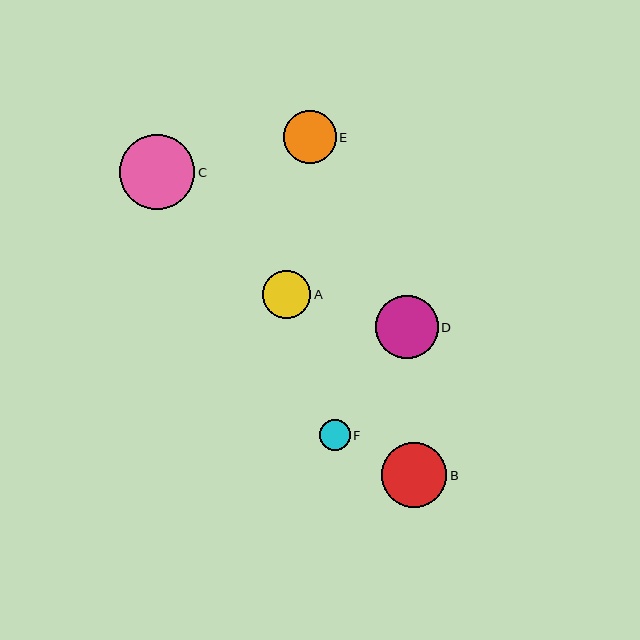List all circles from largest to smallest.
From largest to smallest: C, B, D, E, A, F.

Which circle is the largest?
Circle C is the largest with a size of approximately 75 pixels.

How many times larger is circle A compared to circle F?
Circle A is approximately 1.6 times the size of circle F.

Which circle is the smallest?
Circle F is the smallest with a size of approximately 31 pixels.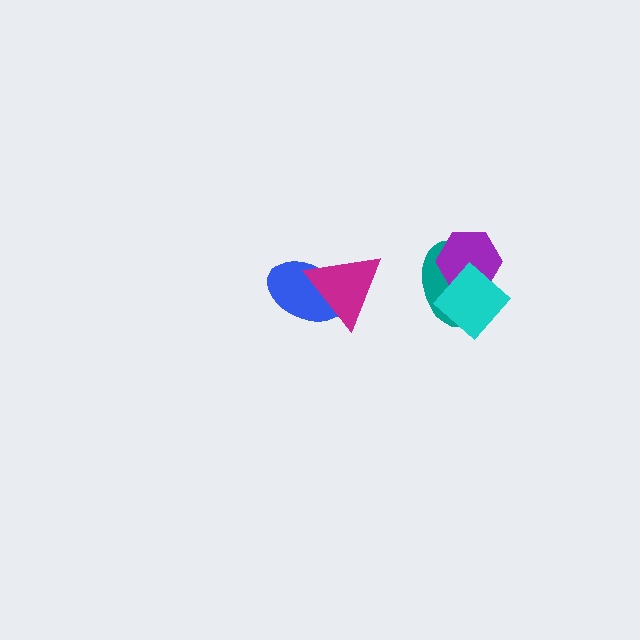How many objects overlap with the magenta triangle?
1 object overlaps with the magenta triangle.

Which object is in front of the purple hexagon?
The cyan diamond is in front of the purple hexagon.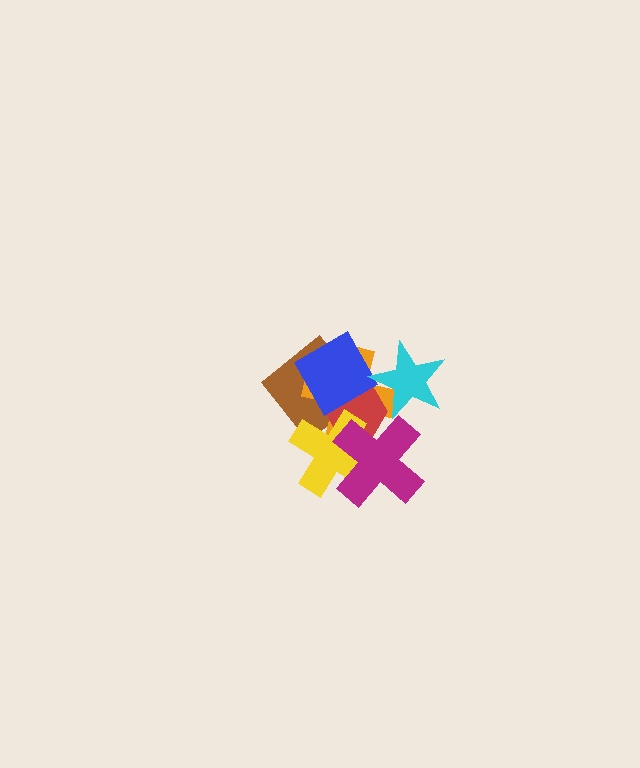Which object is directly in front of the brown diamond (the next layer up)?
The orange cross is directly in front of the brown diamond.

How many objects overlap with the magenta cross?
3 objects overlap with the magenta cross.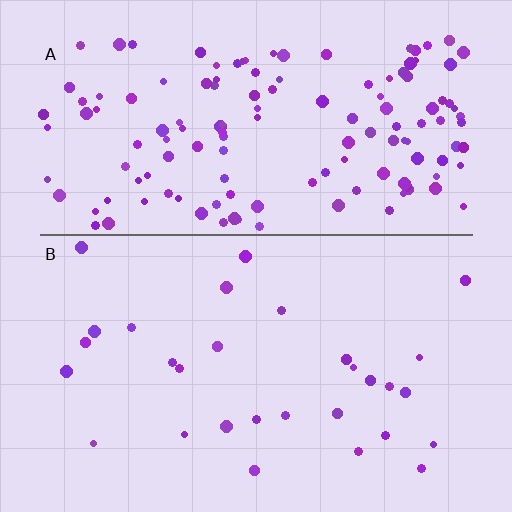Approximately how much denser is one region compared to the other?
Approximately 4.7× — region A over region B.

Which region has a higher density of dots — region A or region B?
A (the top).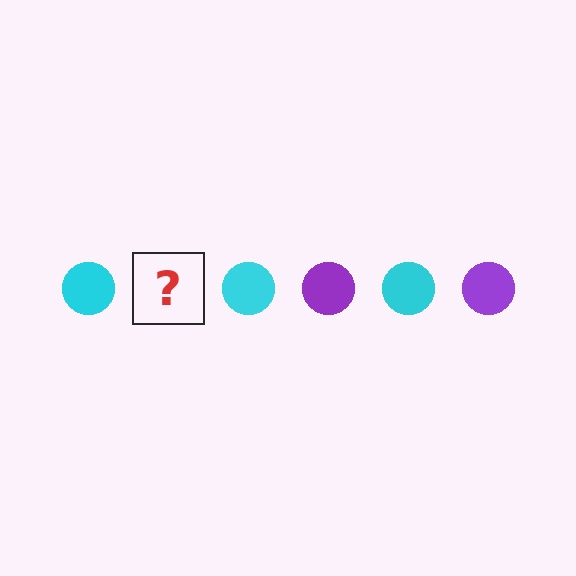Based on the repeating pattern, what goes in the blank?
The blank should be a purple circle.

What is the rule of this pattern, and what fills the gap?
The rule is that the pattern cycles through cyan, purple circles. The gap should be filled with a purple circle.